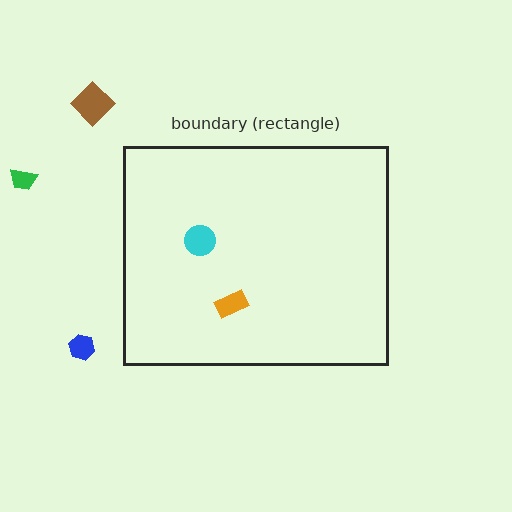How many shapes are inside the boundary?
2 inside, 3 outside.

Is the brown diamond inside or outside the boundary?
Outside.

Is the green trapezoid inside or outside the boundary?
Outside.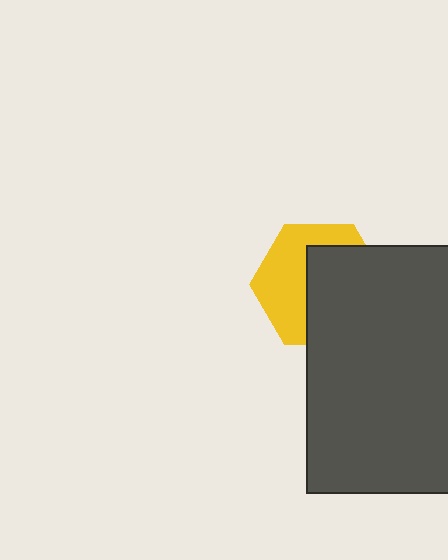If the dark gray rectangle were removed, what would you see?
You would see the complete yellow hexagon.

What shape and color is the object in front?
The object in front is a dark gray rectangle.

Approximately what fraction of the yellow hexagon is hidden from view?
Roughly 54% of the yellow hexagon is hidden behind the dark gray rectangle.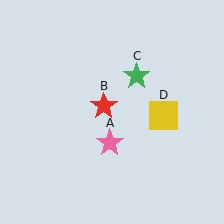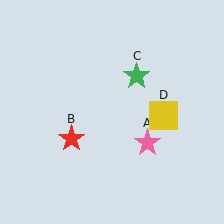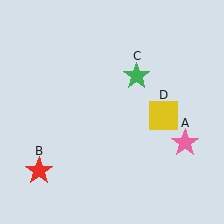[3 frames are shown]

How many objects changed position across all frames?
2 objects changed position: pink star (object A), red star (object B).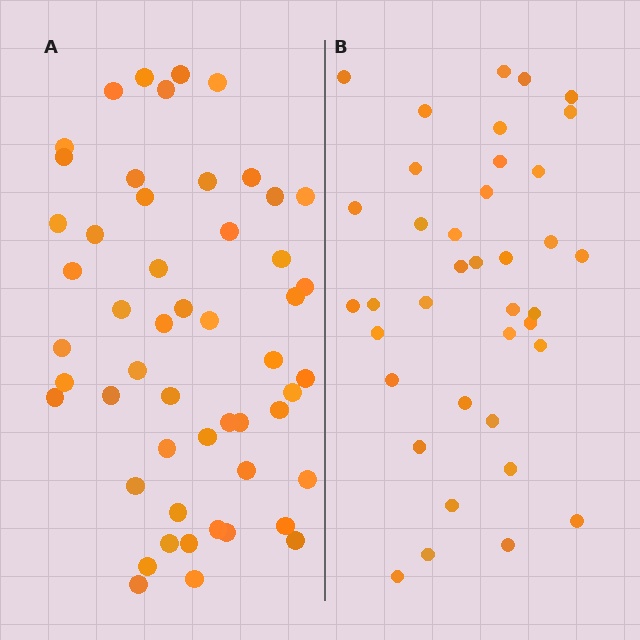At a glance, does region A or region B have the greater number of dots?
Region A (the left region) has more dots.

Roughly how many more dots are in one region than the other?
Region A has approximately 15 more dots than region B.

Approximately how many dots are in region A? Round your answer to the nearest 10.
About 50 dots. (The exact count is 52, which rounds to 50.)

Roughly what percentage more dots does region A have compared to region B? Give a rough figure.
About 35% more.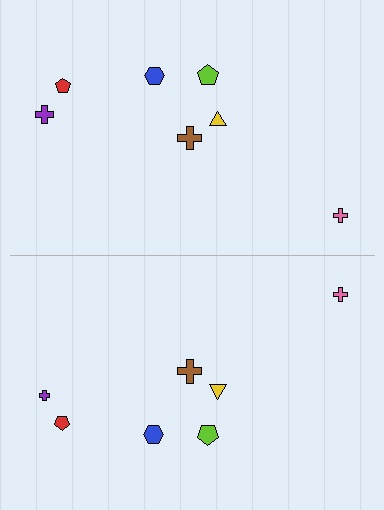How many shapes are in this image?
There are 14 shapes in this image.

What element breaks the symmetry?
The purple cross on the bottom side has a different size than its mirror counterpart.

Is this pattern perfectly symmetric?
No, the pattern is not perfectly symmetric. The purple cross on the bottom side has a different size than its mirror counterpart.